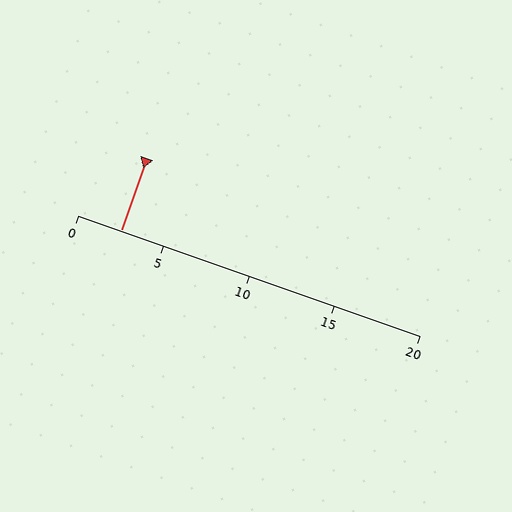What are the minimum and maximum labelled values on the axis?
The axis runs from 0 to 20.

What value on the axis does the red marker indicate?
The marker indicates approximately 2.5.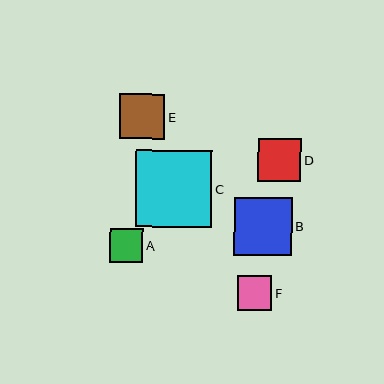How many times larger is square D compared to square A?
Square D is approximately 1.3 times the size of square A.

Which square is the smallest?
Square A is the smallest with a size of approximately 34 pixels.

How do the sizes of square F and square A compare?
Square F and square A are approximately the same size.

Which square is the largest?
Square C is the largest with a size of approximately 76 pixels.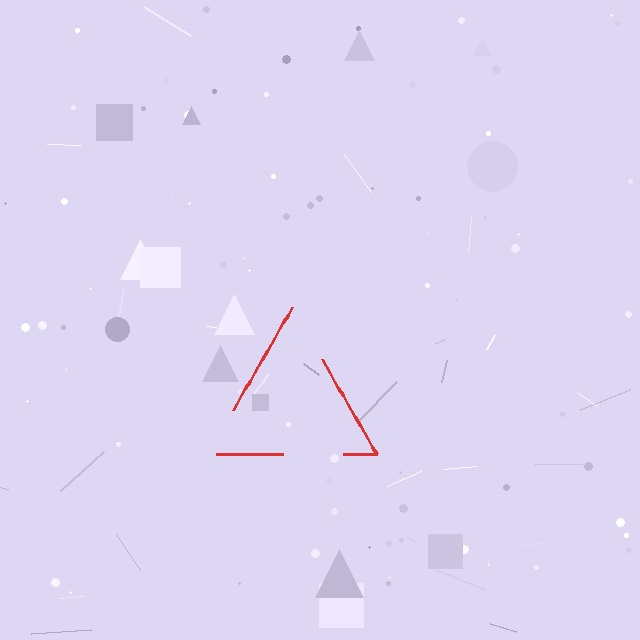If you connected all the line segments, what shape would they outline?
They would outline a triangle.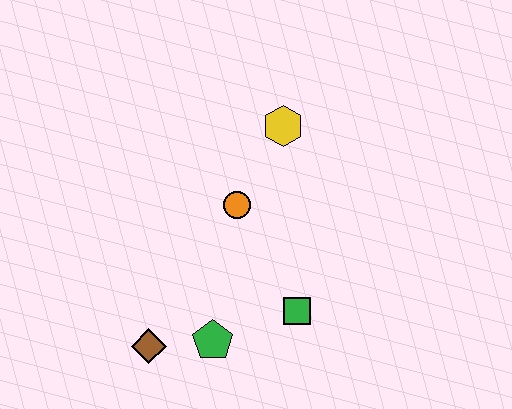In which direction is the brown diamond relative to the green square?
The brown diamond is to the left of the green square.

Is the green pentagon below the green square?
Yes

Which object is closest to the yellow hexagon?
The orange circle is closest to the yellow hexagon.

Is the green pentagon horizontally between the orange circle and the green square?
No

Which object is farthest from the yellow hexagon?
The brown diamond is farthest from the yellow hexagon.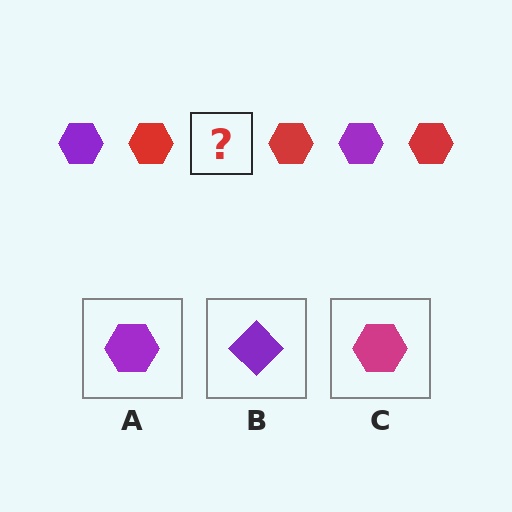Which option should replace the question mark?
Option A.